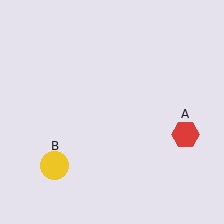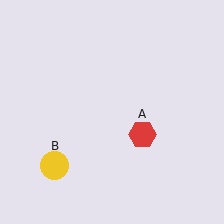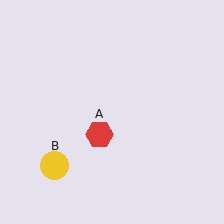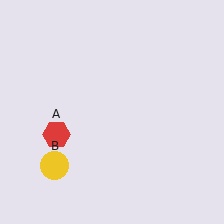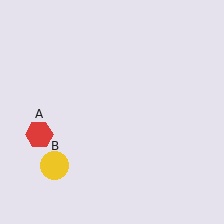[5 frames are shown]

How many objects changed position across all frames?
1 object changed position: red hexagon (object A).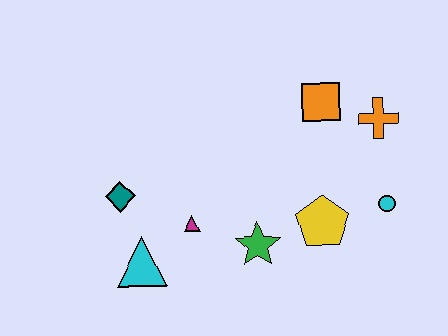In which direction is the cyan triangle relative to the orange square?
The cyan triangle is to the left of the orange square.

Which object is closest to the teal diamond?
The cyan triangle is closest to the teal diamond.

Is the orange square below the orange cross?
No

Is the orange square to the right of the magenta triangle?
Yes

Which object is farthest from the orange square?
The cyan triangle is farthest from the orange square.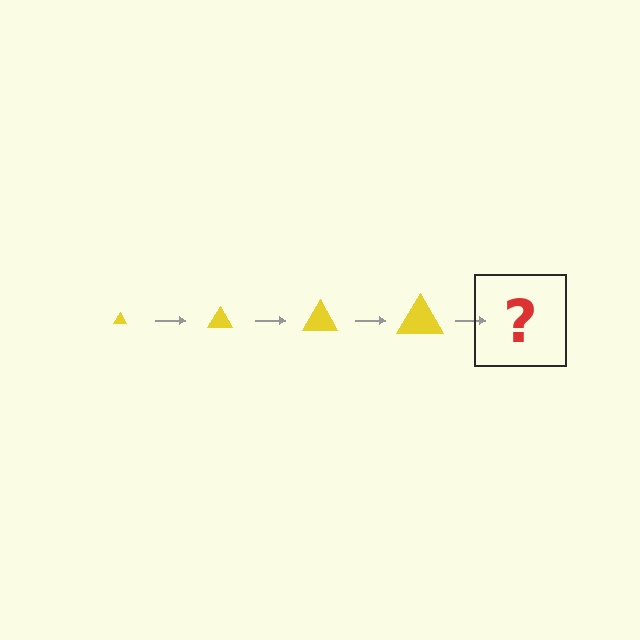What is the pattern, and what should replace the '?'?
The pattern is that the triangle gets progressively larger each step. The '?' should be a yellow triangle, larger than the previous one.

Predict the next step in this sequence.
The next step is a yellow triangle, larger than the previous one.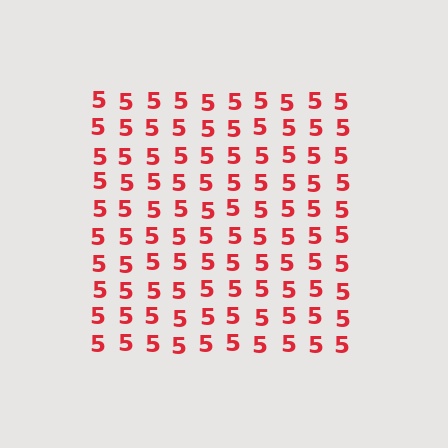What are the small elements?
The small elements are digit 5's.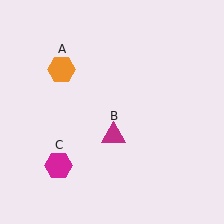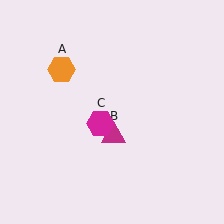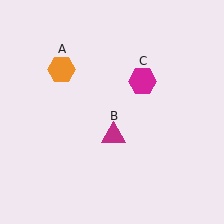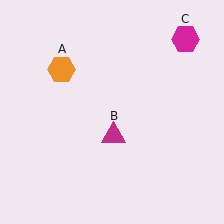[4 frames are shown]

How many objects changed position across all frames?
1 object changed position: magenta hexagon (object C).